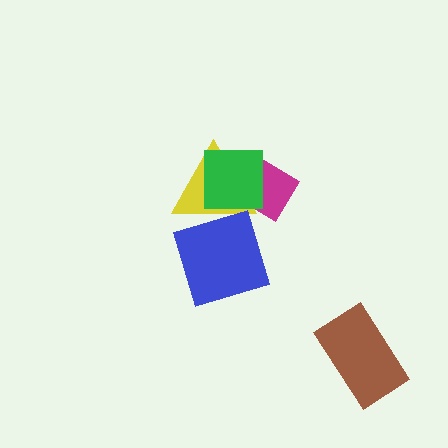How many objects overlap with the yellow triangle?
3 objects overlap with the yellow triangle.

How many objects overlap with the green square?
2 objects overlap with the green square.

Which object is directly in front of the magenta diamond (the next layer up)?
The yellow triangle is directly in front of the magenta diamond.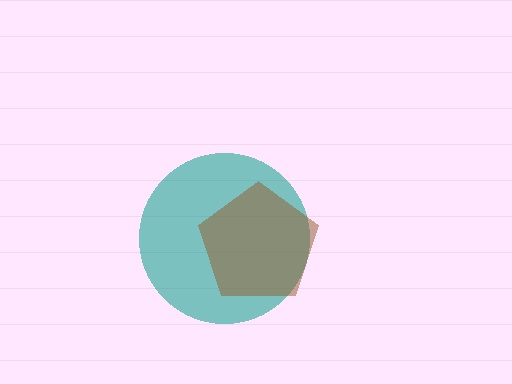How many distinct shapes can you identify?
There are 2 distinct shapes: a teal circle, a brown pentagon.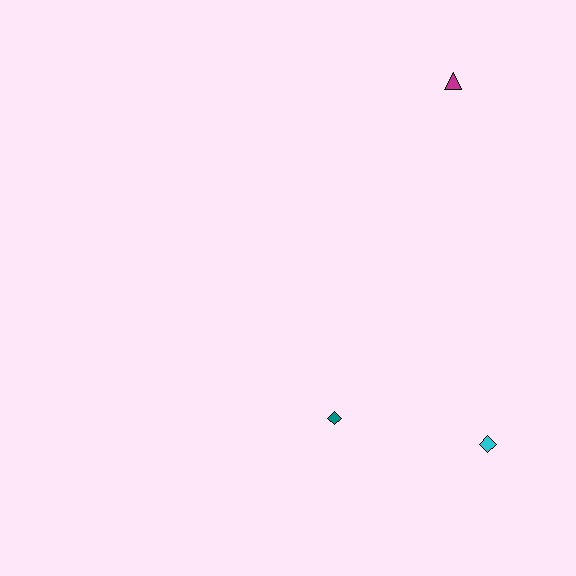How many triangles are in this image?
There is 1 triangle.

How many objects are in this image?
There are 3 objects.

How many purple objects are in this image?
There are no purple objects.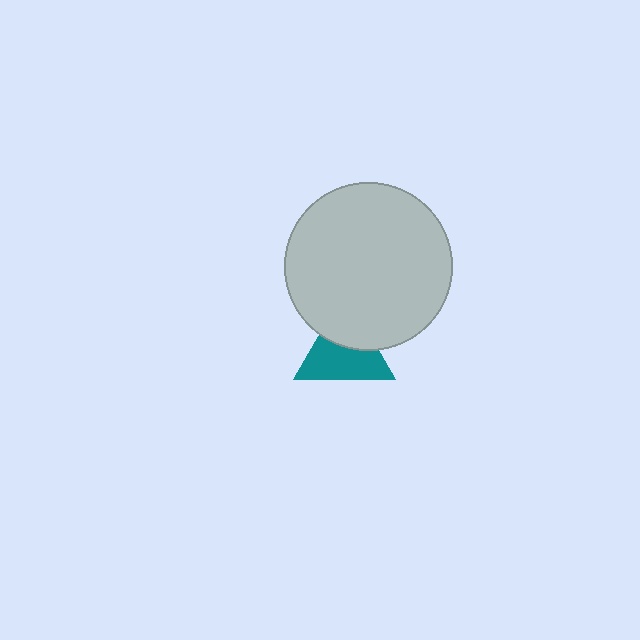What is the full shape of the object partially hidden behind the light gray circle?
The partially hidden object is a teal triangle.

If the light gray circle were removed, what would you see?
You would see the complete teal triangle.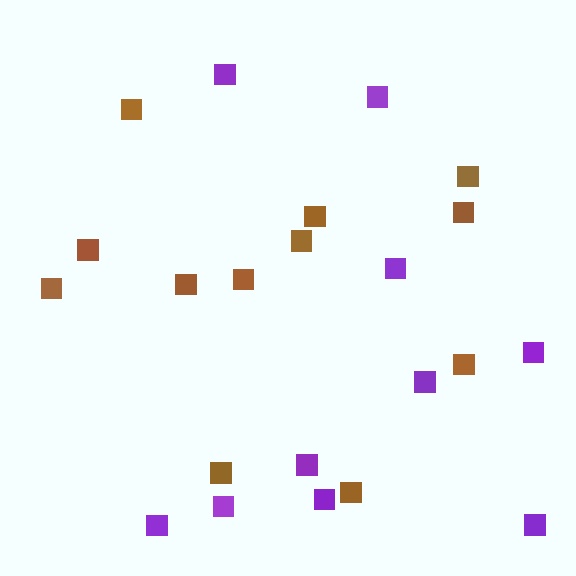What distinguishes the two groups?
There are 2 groups: one group of brown squares (12) and one group of purple squares (10).